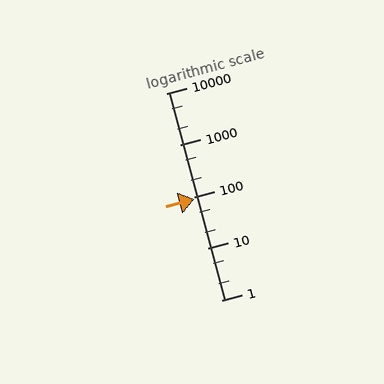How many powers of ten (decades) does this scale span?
The scale spans 4 decades, from 1 to 10000.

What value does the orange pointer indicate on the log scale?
The pointer indicates approximately 89.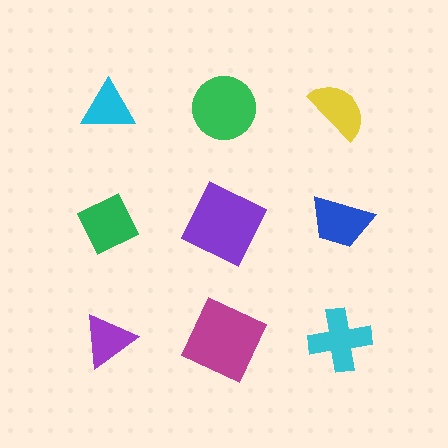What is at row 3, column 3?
A cyan cross.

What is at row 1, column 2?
A green circle.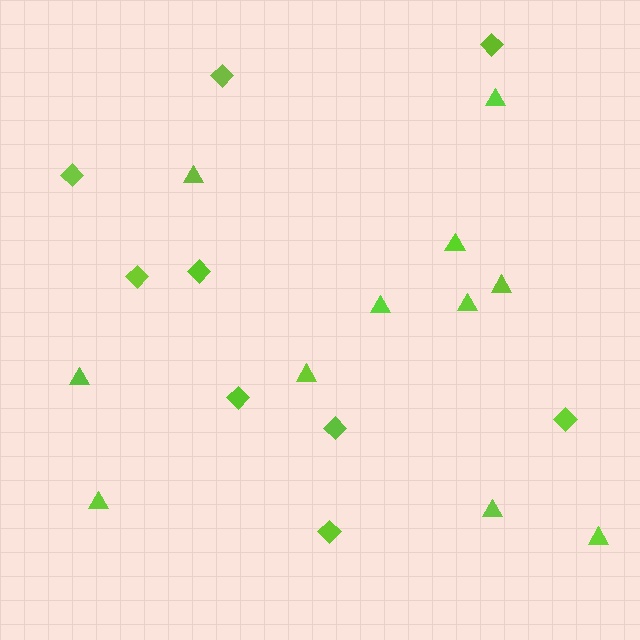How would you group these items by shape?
There are 2 groups: one group of diamonds (9) and one group of triangles (11).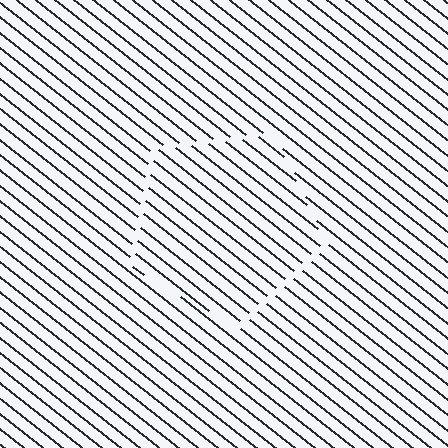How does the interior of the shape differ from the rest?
The interior of the shape contains the same grating, shifted by half a period — the contour is defined by the phase discontinuity where line-ends from the inner and outer gratings abut.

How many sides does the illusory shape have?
5 sides — the line-ends trace a pentagon.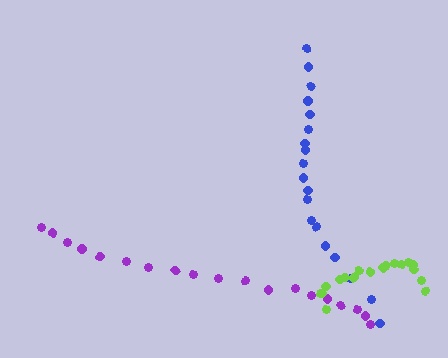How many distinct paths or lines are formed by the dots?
There are 3 distinct paths.